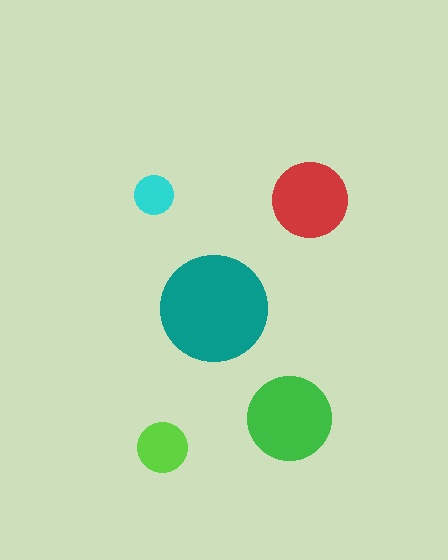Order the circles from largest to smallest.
the teal one, the green one, the red one, the lime one, the cyan one.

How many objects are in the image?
There are 5 objects in the image.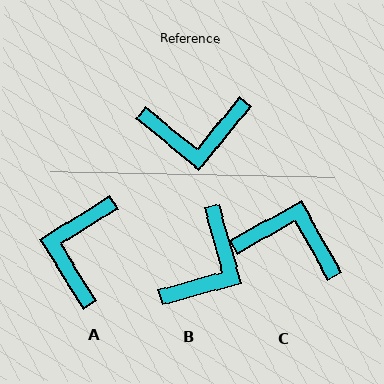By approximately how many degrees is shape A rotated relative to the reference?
Approximately 109 degrees clockwise.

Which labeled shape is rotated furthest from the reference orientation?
C, about 158 degrees away.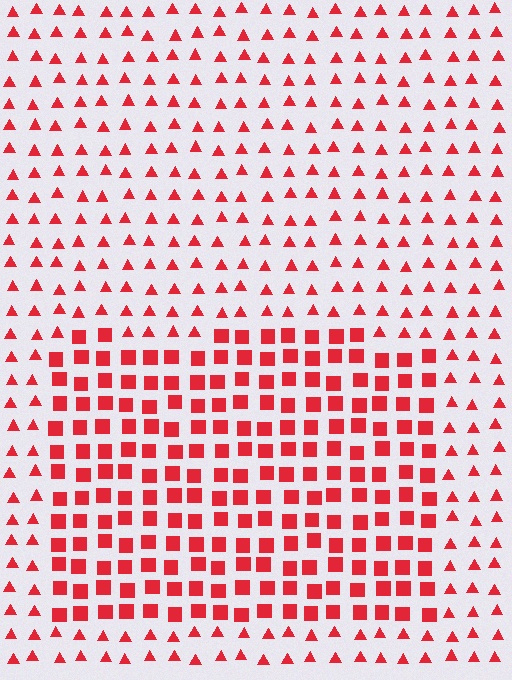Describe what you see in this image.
The image is filled with small red elements arranged in a uniform grid. A rectangle-shaped region contains squares, while the surrounding area contains triangles. The boundary is defined purely by the change in element shape.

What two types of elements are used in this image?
The image uses squares inside the rectangle region and triangles outside it.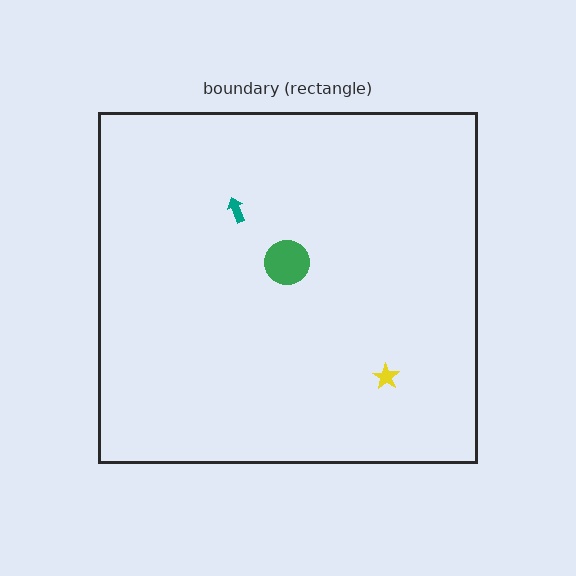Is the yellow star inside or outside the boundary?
Inside.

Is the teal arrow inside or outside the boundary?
Inside.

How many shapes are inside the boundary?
3 inside, 0 outside.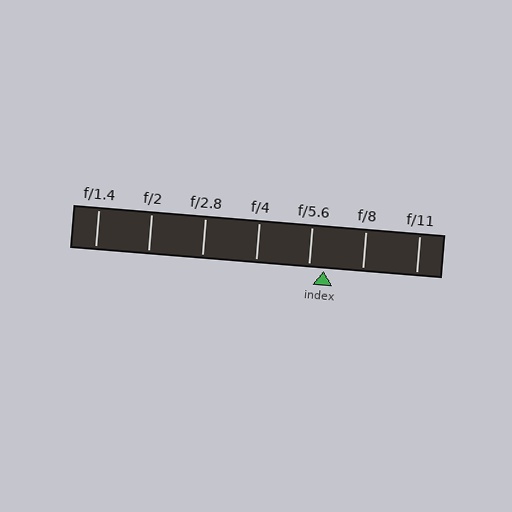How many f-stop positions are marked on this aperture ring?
There are 7 f-stop positions marked.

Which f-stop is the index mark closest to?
The index mark is closest to f/5.6.